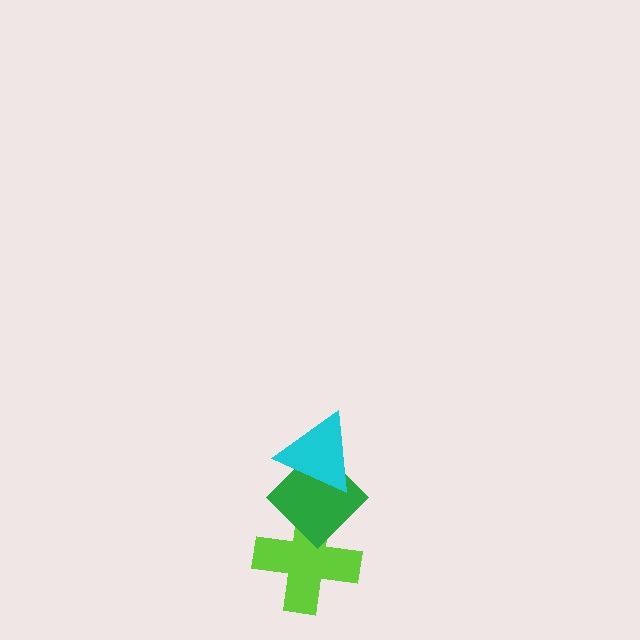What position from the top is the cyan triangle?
The cyan triangle is 1st from the top.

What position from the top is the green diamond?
The green diamond is 2nd from the top.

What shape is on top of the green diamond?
The cyan triangle is on top of the green diamond.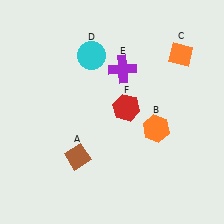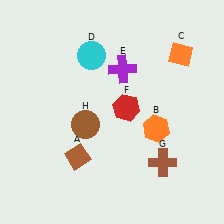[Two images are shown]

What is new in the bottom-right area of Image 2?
A brown cross (G) was added in the bottom-right area of Image 2.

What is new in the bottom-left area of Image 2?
A brown circle (H) was added in the bottom-left area of Image 2.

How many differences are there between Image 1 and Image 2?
There are 2 differences between the two images.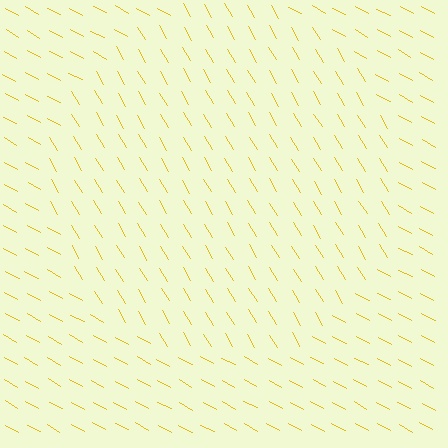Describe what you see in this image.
The image is filled with small yellow line segments. A circle region in the image has lines oriented differently from the surrounding lines, creating a visible texture boundary.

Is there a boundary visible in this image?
Yes, there is a texture boundary formed by a change in line orientation.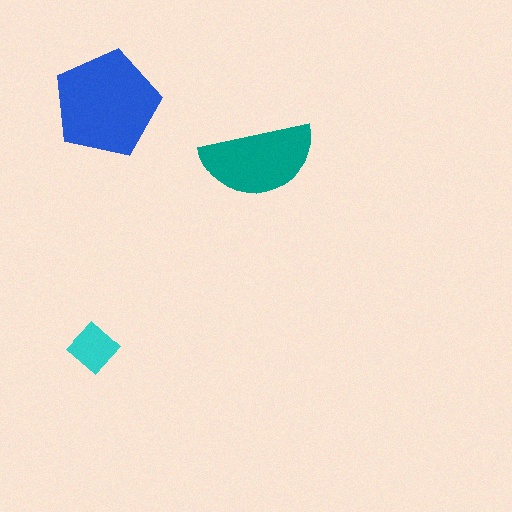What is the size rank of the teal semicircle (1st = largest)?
2nd.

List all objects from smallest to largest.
The cyan diamond, the teal semicircle, the blue pentagon.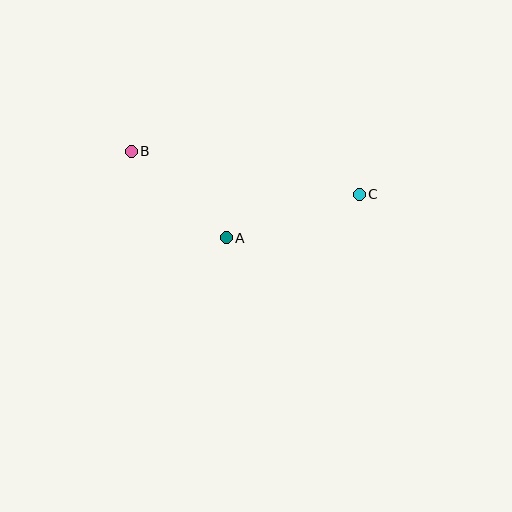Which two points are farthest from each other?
Points B and C are farthest from each other.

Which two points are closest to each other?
Points A and B are closest to each other.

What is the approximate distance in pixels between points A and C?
The distance between A and C is approximately 140 pixels.